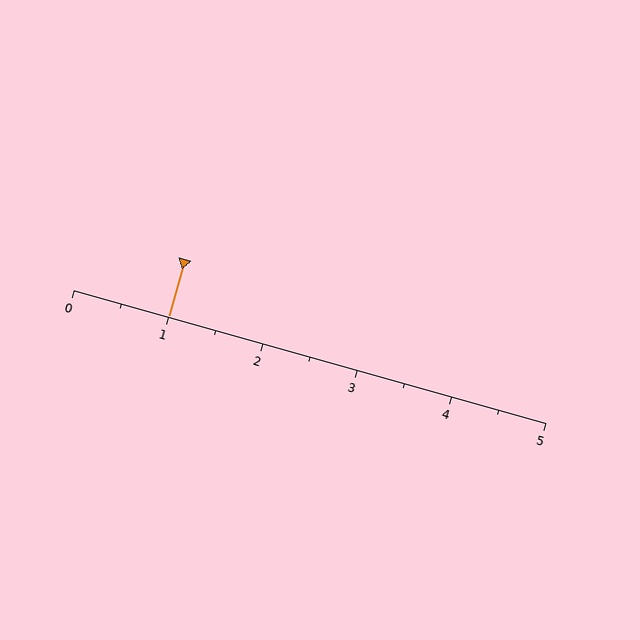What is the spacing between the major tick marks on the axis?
The major ticks are spaced 1 apart.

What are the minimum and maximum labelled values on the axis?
The axis runs from 0 to 5.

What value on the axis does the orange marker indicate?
The marker indicates approximately 1.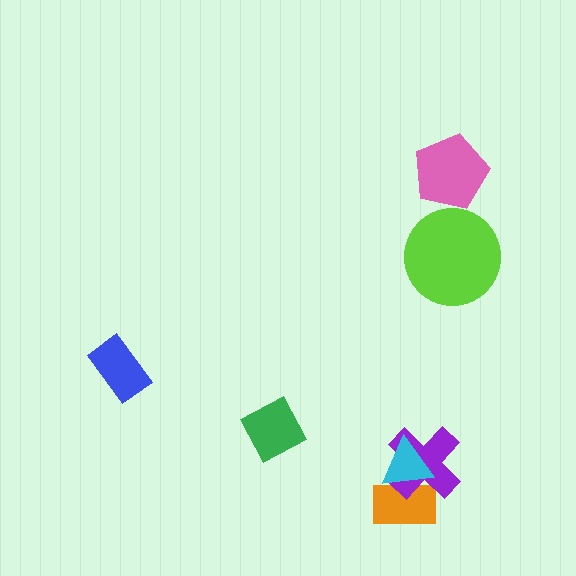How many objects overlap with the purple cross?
2 objects overlap with the purple cross.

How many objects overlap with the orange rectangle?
2 objects overlap with the orange rectangle.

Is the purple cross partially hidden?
Yes, it is partially covered by another shape.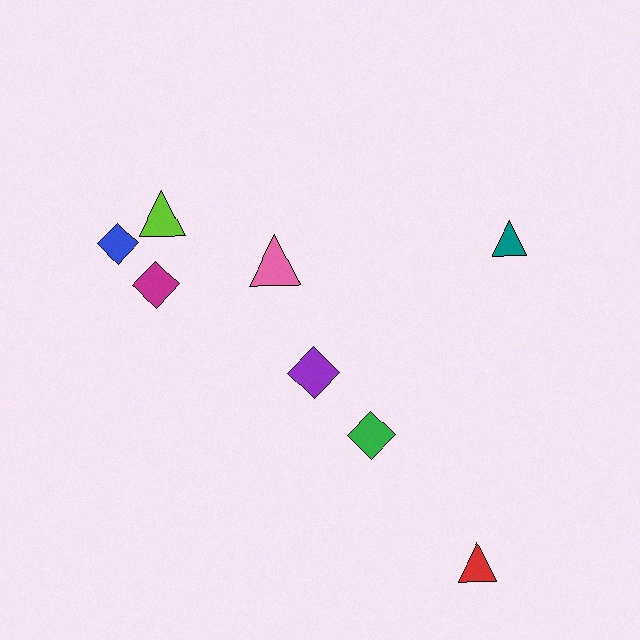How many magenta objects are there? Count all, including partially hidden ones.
There is 1 magenta object.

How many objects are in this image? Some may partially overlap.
There are 8 objects.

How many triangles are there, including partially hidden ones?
There are 4 triangles.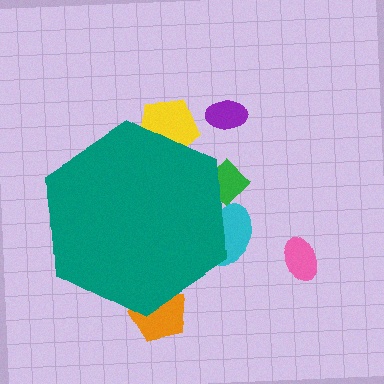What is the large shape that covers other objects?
A teal hexagon.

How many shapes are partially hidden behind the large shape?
4 shapes are partially hidden.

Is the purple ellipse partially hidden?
No, the purple ellipse is fully visible.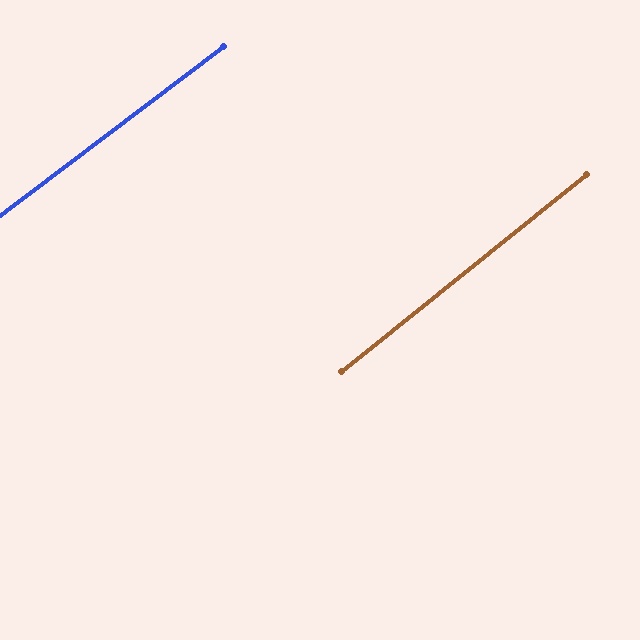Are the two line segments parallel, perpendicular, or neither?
Parallel — their directions differ by only 1.8°.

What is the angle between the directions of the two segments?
Approximately 2 degrees.